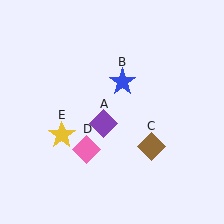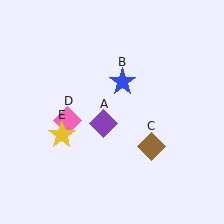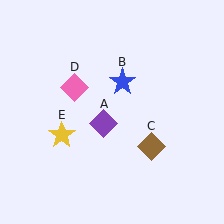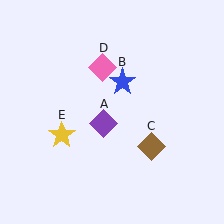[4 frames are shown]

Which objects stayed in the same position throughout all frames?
Purple diamond (object A) and blue star (object B) and brown diamond (object C) and yellow star (object E) remained stationary.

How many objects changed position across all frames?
1 object changed position: pink diamond (object D).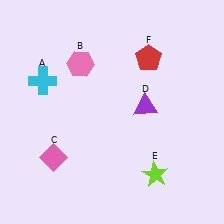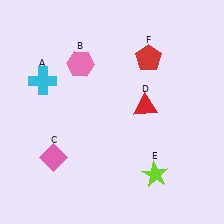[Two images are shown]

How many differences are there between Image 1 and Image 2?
There is 1 difference between the two images.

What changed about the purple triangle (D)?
In Image 1, D is purple. In Image 2, it changed to red.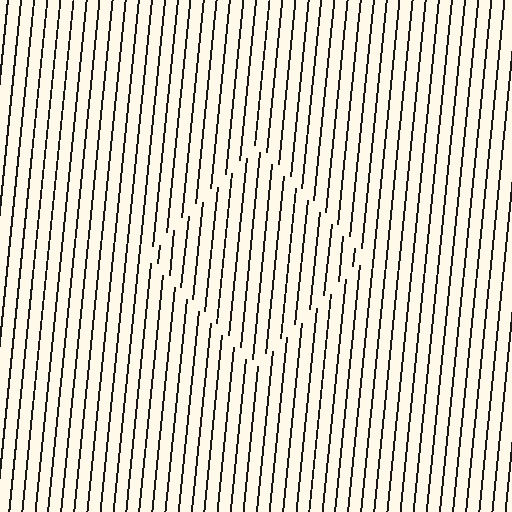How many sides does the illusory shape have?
4 sides — the line-ends trace a square.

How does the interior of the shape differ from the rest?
The interior of the shape contains the same grating, shifted by half a period — the contour is defined by the phase discontinuity where line-ends from the inner and outer gratings abut.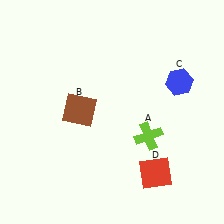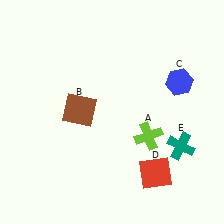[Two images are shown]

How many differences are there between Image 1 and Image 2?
There is 1 difference between the two images.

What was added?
A teal cross (E) was added in Image 2.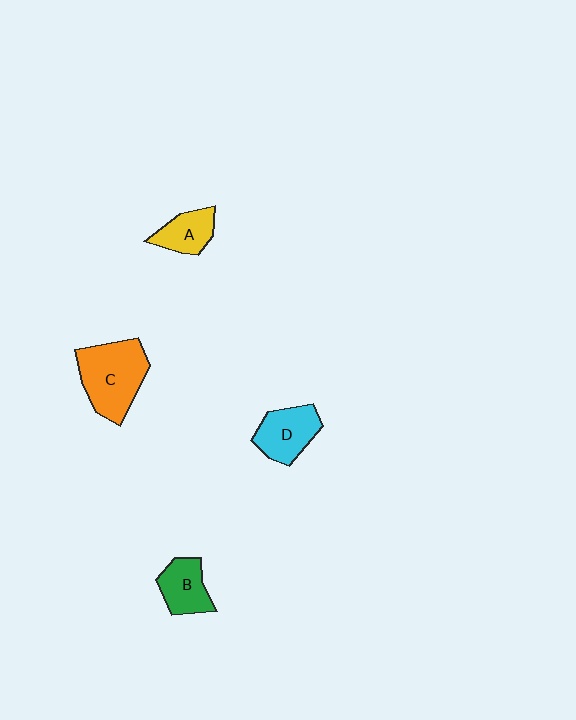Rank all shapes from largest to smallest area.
From largest to smallest: C (orange), D (cyan), B (green), A (yellow).